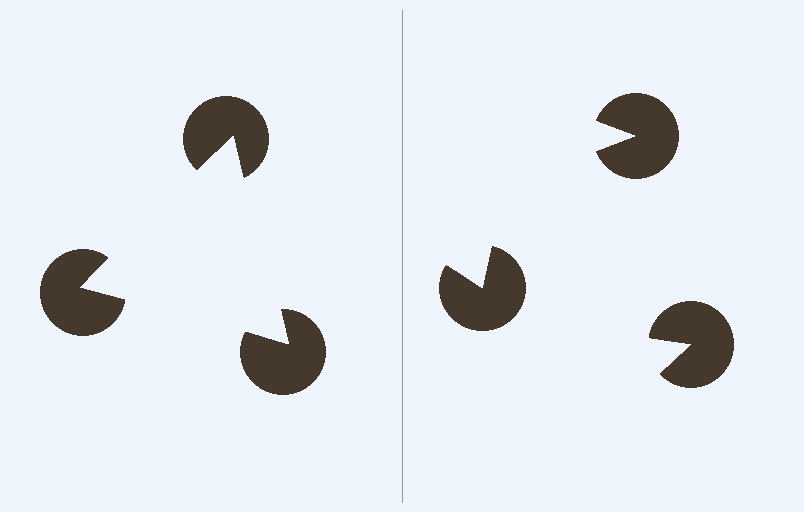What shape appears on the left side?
An illusory triangle.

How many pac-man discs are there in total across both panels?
6 — 3 on each side.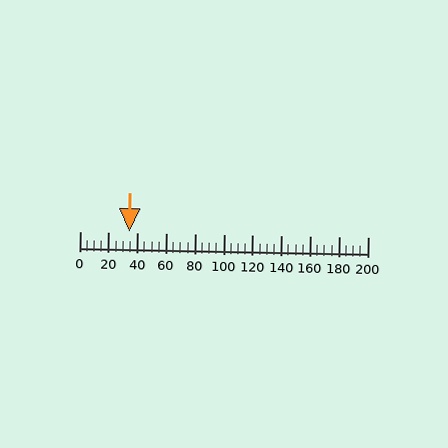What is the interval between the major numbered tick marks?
The major tick marks are spaced 20 units apart.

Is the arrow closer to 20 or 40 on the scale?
The arrow is closer to 40.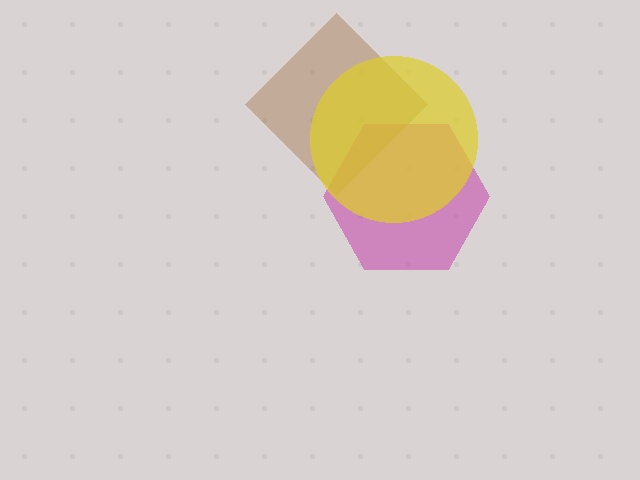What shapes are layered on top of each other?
The layered shapes are: a magenta hexagon, a brown diamond, a yellow circle.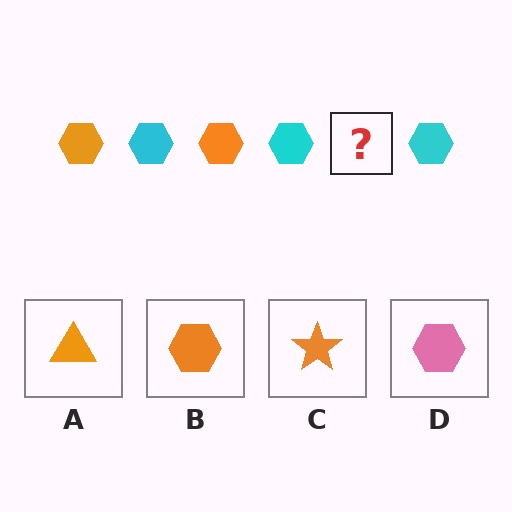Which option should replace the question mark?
Option B.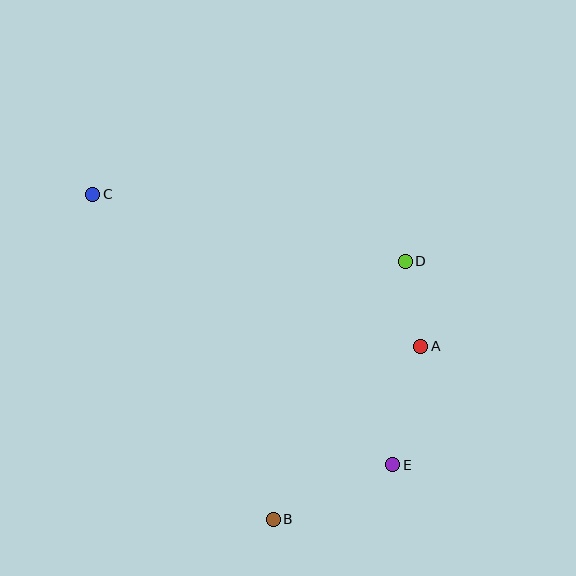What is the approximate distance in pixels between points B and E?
The distance between B and E is approximately 132 pixels.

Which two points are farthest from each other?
Points C and E are farthest from each other.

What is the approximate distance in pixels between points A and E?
The distance between A and E is approximately 122 pixels.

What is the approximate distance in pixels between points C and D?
The distance between C and D is approximately 320 pixels.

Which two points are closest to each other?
Points A and D are closest to each other.